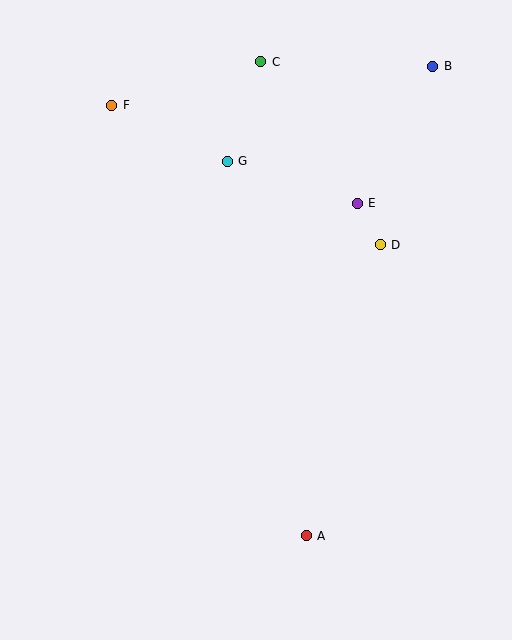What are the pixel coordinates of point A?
Point A is at (306, 536).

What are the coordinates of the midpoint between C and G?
The midpoint between C and G is at (244, 111).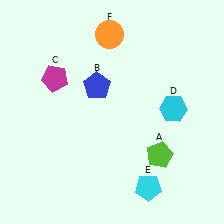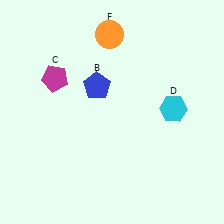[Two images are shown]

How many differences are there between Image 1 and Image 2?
There are 2 differences between the two images.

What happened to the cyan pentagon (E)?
The cyan pentagon (E) was removed in Image 2. It was in the bottom-right area of Image 1.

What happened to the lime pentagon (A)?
The lime pentagon (A) was removed in Image 2. It was in the bottom-right area of Image 1.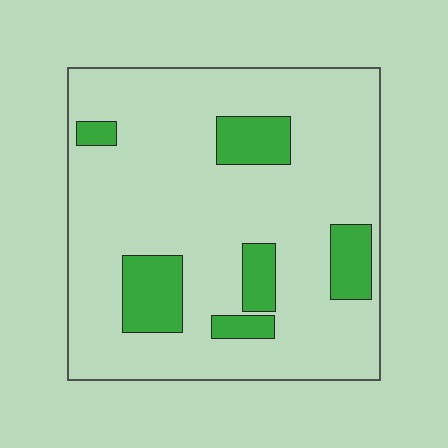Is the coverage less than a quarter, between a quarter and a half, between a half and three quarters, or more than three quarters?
Less than a quarter.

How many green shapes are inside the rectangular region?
6.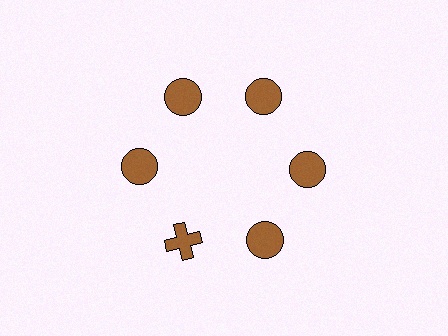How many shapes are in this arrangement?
There are 6 shapes arranged in a ring pattern.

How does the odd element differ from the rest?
It has a different shape: cross instead of circle.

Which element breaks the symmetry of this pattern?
The brown cross at roughly the 7 o'clock position breaks the symmetry. All other shapes are brown circles.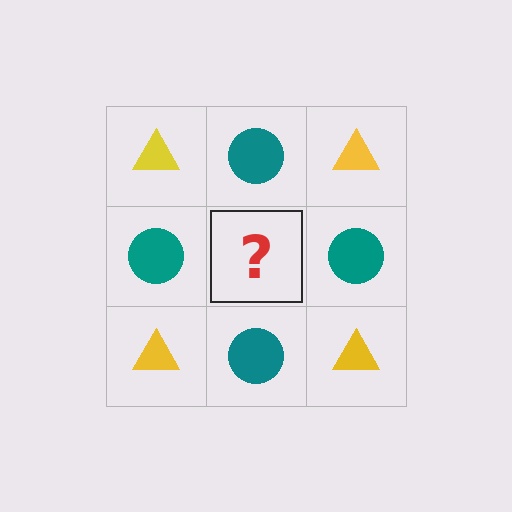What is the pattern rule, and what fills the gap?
The rule is that it alternates yellow triangle and teal circle in a checkerboard pattern. The gap should be filled with a yellow triangle.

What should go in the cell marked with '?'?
The missing cell should contain a yellow triangle.